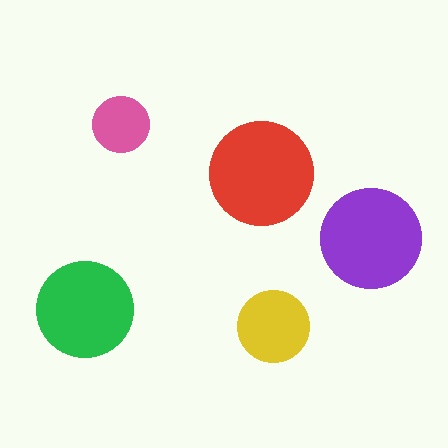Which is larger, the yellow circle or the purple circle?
The purple one.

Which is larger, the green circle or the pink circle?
The green one.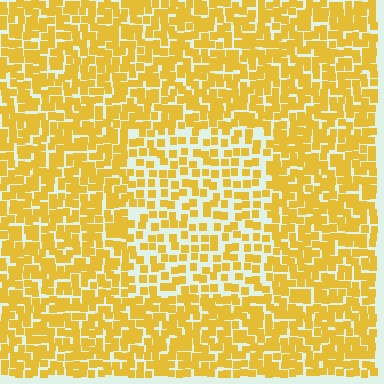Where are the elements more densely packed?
The elements are more densely packed outside the rectangle boundary.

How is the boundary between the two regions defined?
The boundary is defined by a change in element density (approximately 1.7x ratio). All elements are the same color, size, and shape.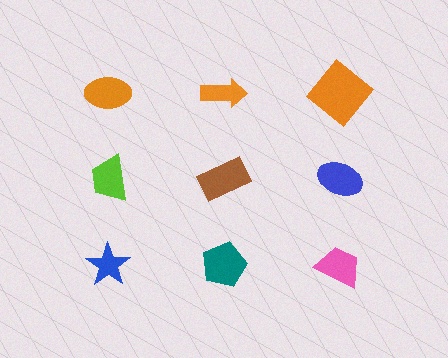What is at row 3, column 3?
A pink trapezoid.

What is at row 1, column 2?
An orange arrow.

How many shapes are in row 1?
3 shapes.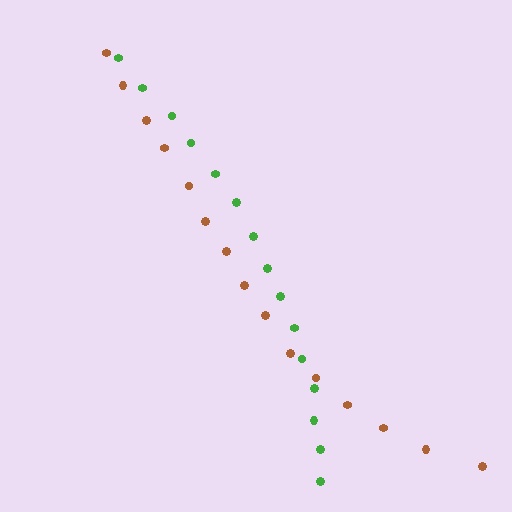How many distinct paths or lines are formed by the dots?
There are 2 distinct paths.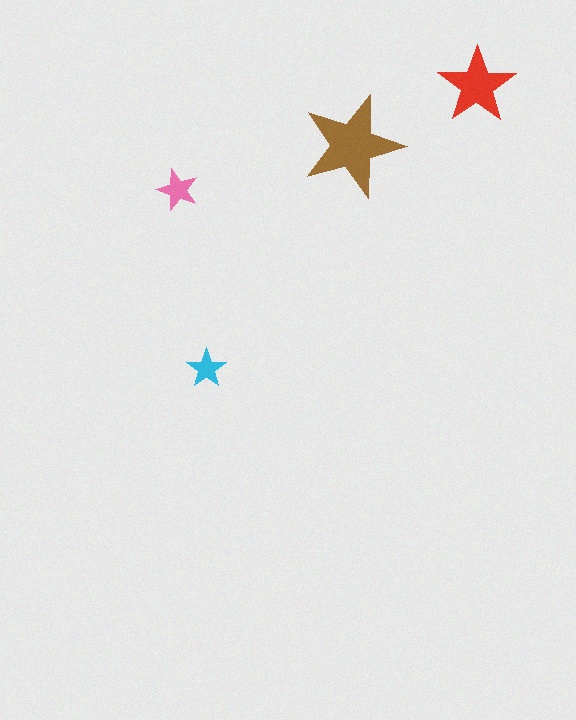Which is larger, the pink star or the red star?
The red one.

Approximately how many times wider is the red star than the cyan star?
About 2 times wider.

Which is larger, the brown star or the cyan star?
The brown one.